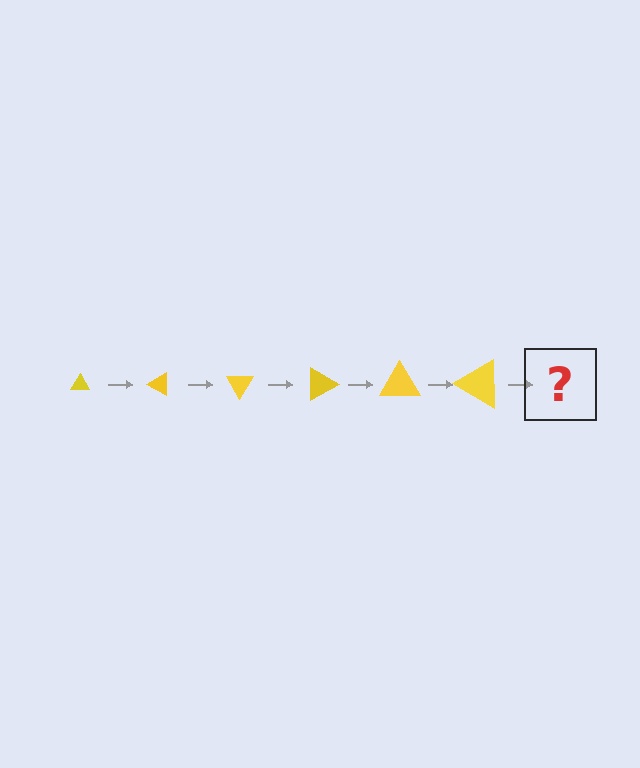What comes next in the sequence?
The next element should be a triangle, larger than the previous one and rotated 180 degrees from the start.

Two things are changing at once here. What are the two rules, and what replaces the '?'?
The two rules are that the triangle grows larger each step and it rotates 30 degrees each step. The '?' should be a triangle, larger than the previous one and rotated 180 degrees from the start.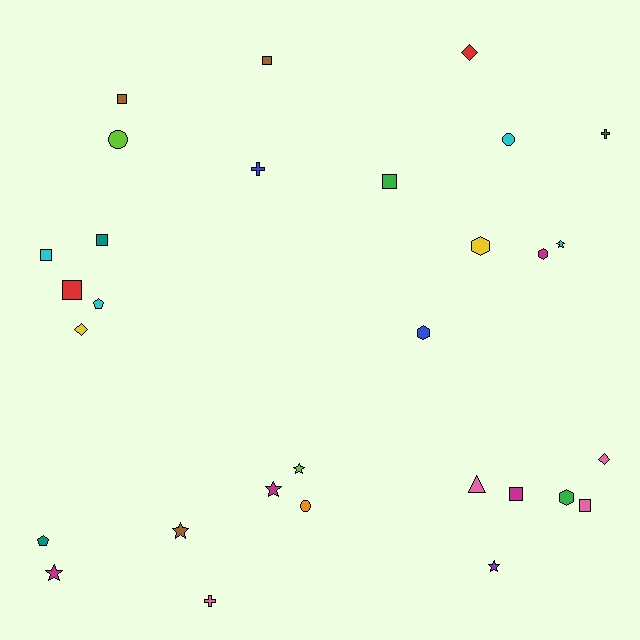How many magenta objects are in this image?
There are 4 magenta objects.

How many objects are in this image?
There are 30 objects.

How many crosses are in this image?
There are 3 crosses.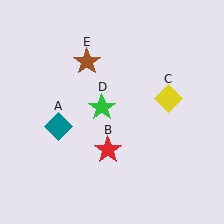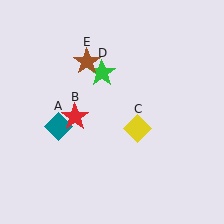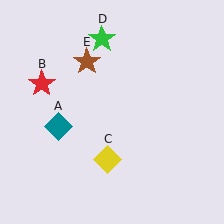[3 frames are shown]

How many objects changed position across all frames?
3 objects changed position: red star (object B), yellow diamond (object C), green star (object D).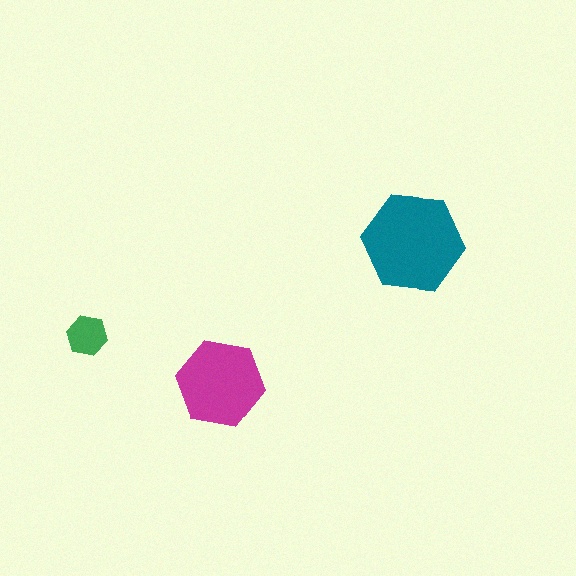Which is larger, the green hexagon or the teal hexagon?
The teal one.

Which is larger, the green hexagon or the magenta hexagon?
The magenta one.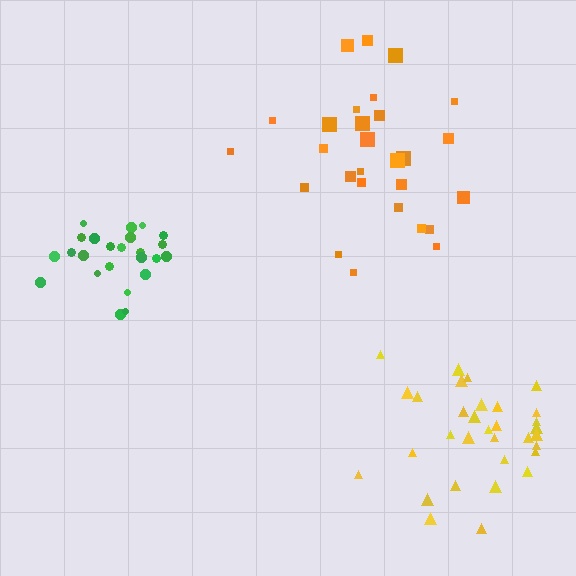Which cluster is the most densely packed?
Green.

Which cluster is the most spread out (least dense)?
Orange.